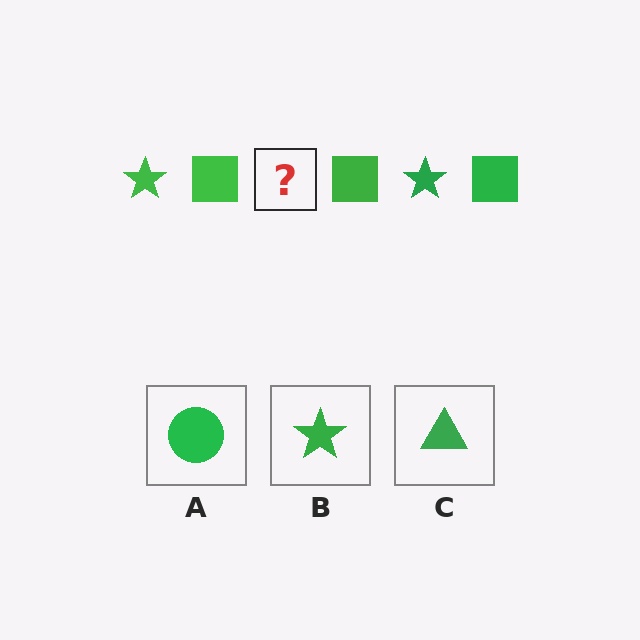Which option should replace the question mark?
Option B.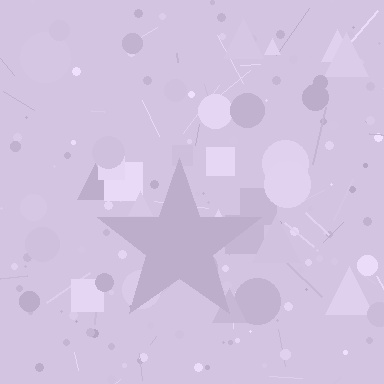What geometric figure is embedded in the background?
A star is embedded in the background.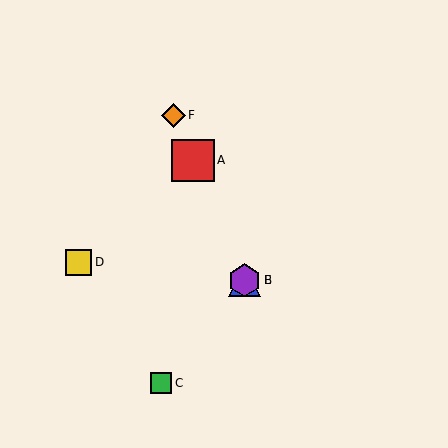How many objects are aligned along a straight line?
4 objects (A, B, E, F) are aligned along a straight line.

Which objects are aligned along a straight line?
Objects A, B, E, F are aligned along a straight line.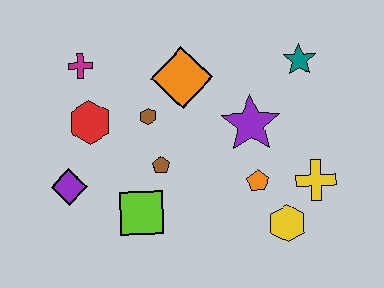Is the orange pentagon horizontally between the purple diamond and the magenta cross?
No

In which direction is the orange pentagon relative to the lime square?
The orange pentagon is to the right of the lime square.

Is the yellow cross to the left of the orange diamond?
No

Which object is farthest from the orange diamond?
The yellow hexagon is farthest from the orange diamond.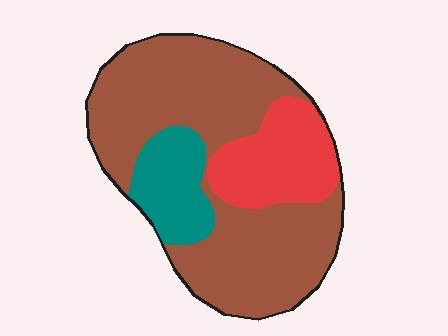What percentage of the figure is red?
Red takes up less than a quarter of the figure.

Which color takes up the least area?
Teal, at roughly 15%.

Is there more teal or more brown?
Brown.